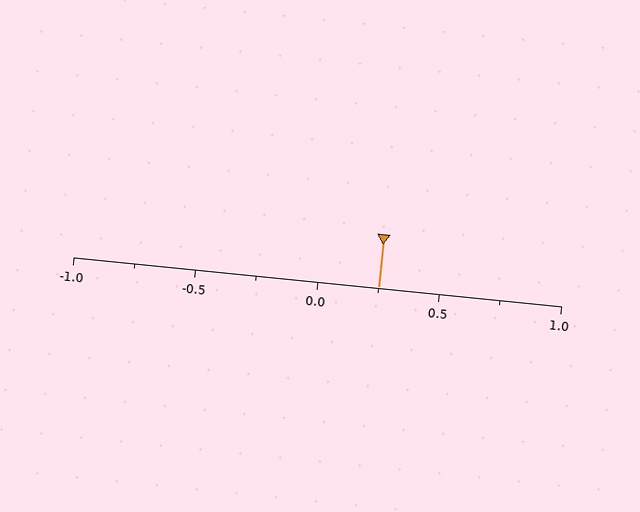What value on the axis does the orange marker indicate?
The marker indicates approximately 0.25.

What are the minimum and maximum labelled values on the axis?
The axis runs from -1.0 to 1.0.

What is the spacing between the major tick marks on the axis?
The major ticks are spaced 0.5 apart.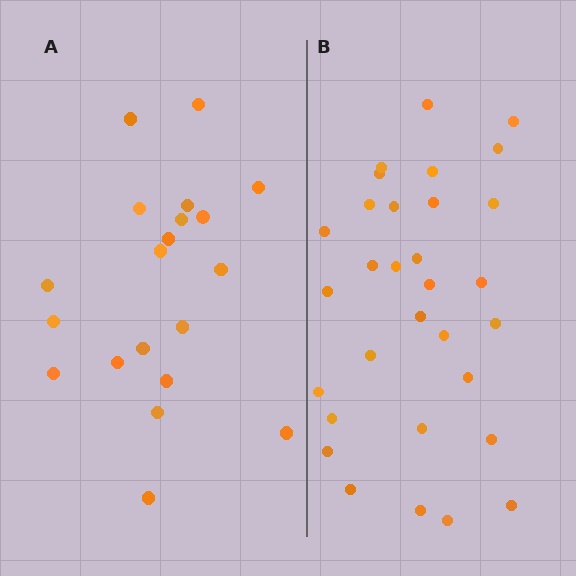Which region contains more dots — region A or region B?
Region B (the right region) has more dots.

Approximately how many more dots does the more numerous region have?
Region B has roughly 12 or so more dots than region A.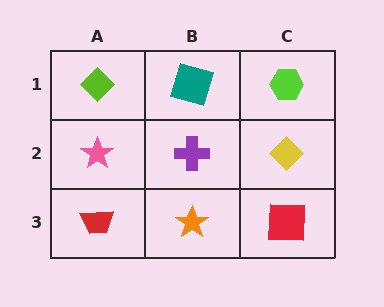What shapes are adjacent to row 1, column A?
A pink star (row 2, column A), a teal square (row 1, column B).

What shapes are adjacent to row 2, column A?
A lime diamond (row 1, column A), a red trapezoid (row 3, column A), a purple cross (row 2, column B).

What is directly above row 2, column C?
A lime hexagon.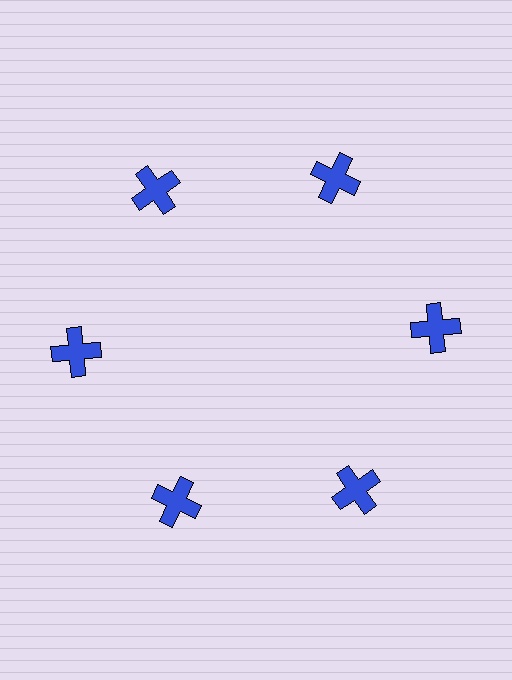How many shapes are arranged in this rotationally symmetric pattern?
There are 6 shapes, arranged in 6 groups of 1.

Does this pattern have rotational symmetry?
Yes, this pattern has 6-fold rotational symmetry. It looks the same after rotating 60 degrees around the center.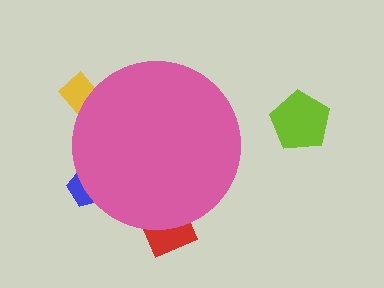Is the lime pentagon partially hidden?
No, the lime pentagon is fully visible.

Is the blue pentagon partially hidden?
Yes, the blue pentagon is partially hidden behind the pink circle.